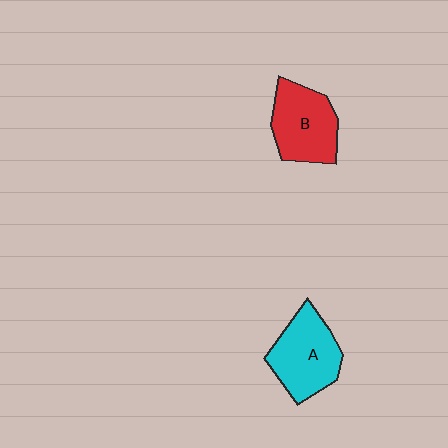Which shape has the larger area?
Shape A (cyan).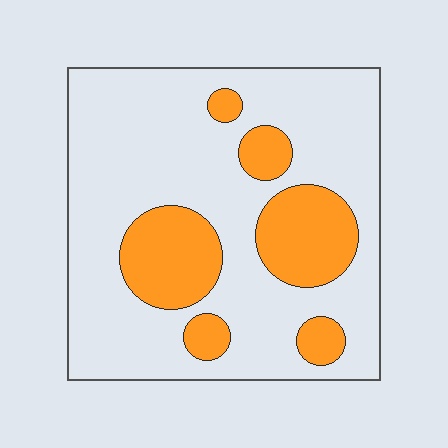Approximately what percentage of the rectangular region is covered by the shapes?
Approximately 25%.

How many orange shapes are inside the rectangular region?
6.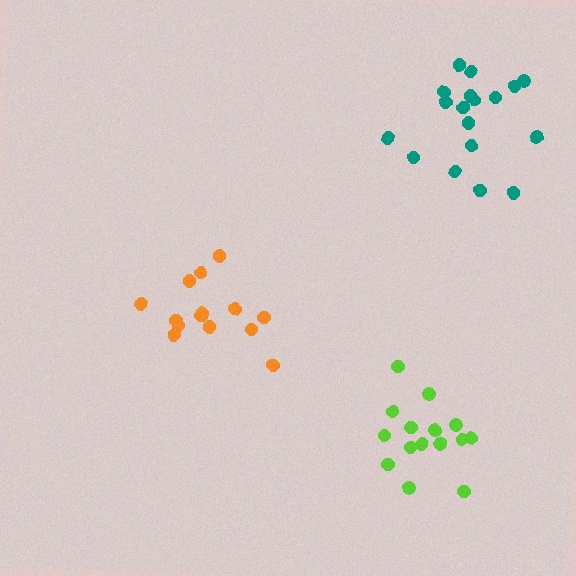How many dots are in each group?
Group 1: 15 dots, Group 2: 14 dots, Group 3: 18 dots (47 total).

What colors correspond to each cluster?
The clusters are colored: lime, orange, teal.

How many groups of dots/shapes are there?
There are 3 groups.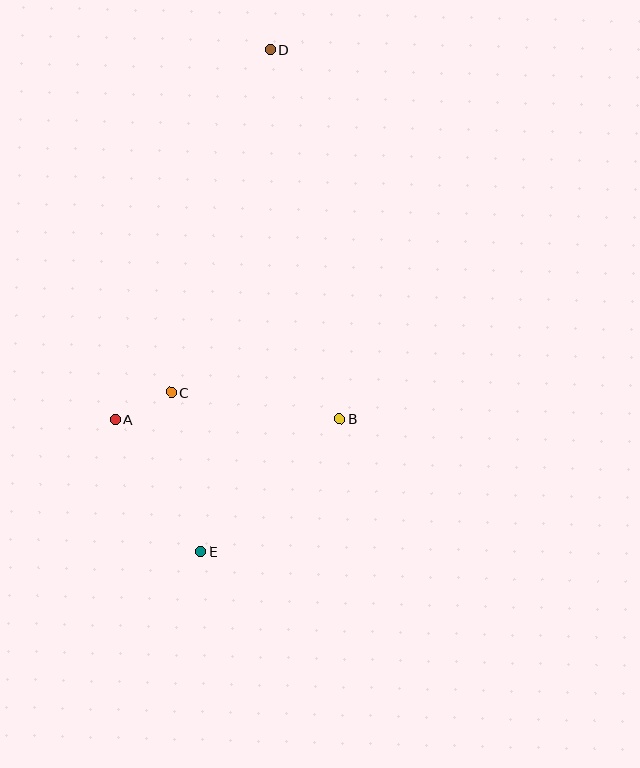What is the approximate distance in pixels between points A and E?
The distance between A and E is approximately 157 pixels.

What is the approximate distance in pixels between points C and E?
The distance between C and E is approximately 162 pixels.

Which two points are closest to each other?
Points A and C are closest to each other.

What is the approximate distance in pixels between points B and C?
The distance between B and C is approximately 171 pixels.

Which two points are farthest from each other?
Points D and E are farthest from each other.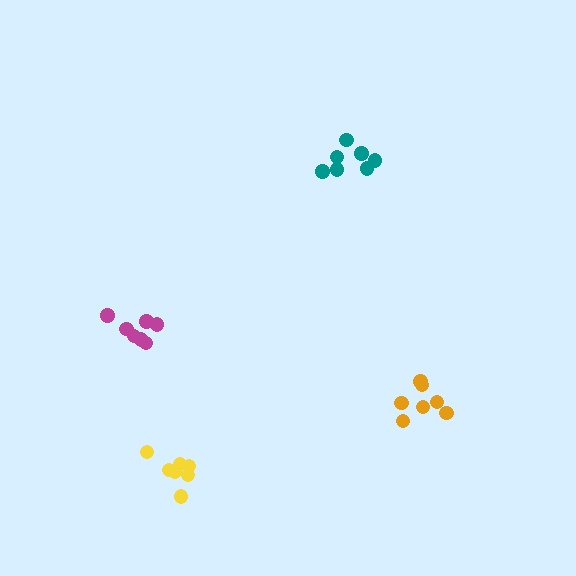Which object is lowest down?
The yellow cluster is bottommost.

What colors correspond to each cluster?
The clusters are colored: yellow, orange, magenta, teal.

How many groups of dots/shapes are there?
There are 4 groups.